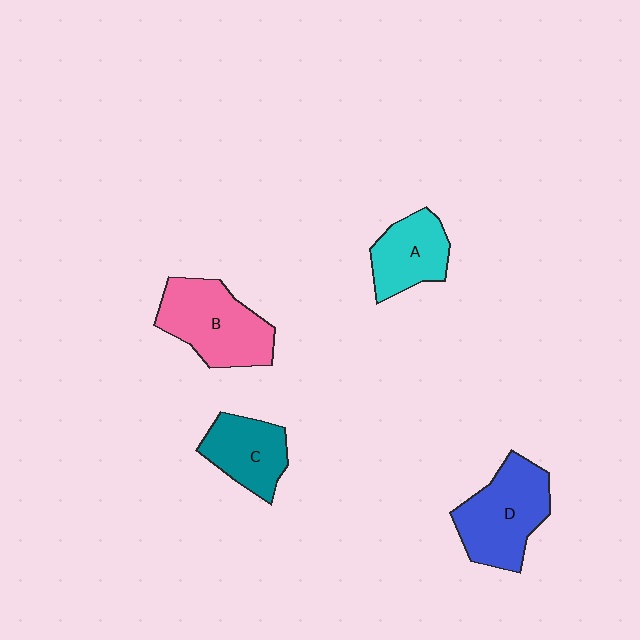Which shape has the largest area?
Shape B (pink).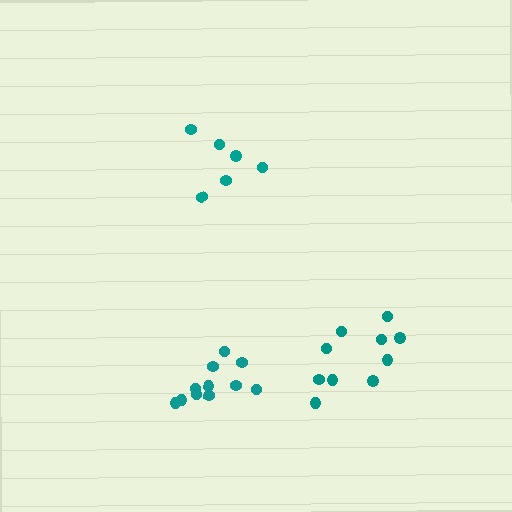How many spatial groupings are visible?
There are 3 spatial groupings.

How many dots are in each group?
Group 1: 6 dots, Group 2: 10 dots, Group 3: 11 dots (27 total).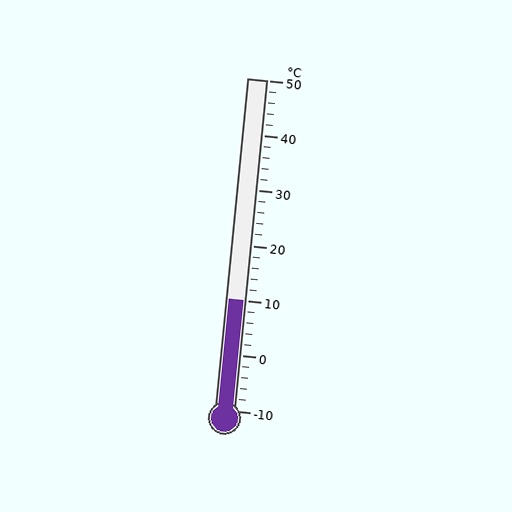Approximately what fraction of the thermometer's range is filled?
The thermometer is filled to approximately 35% of its range.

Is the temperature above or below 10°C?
The temperature is at 10°C.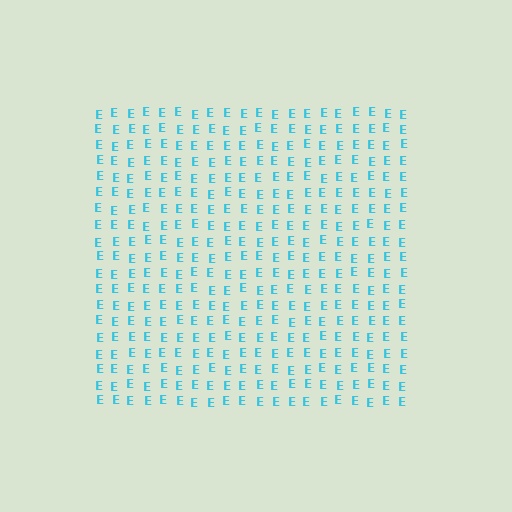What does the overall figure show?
The overall figure shows a square.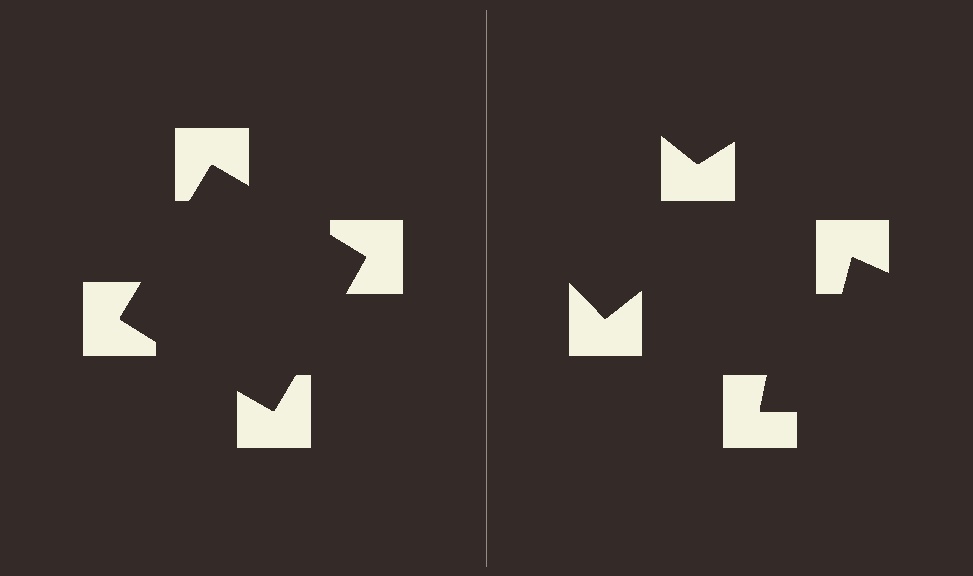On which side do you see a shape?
An illusory square appears on the left side. On the right side the wedge cuts are rotated, so no coherent shape forms.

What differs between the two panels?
The notched squares are positioned identically on both sides; only the wedge orientations differ. On the left they align to a square; on the right they are misaligned.